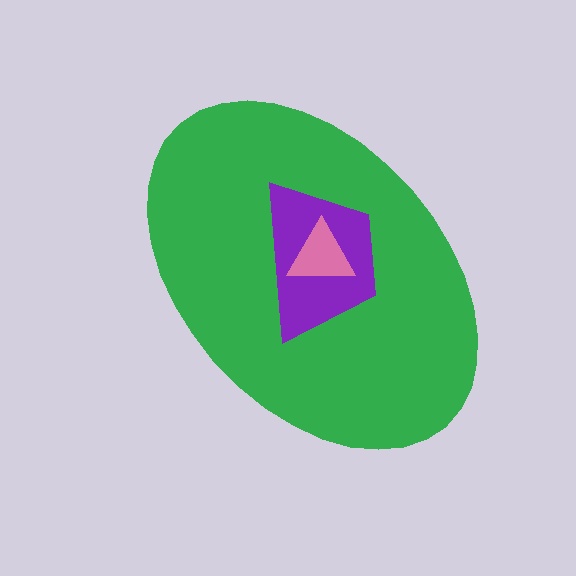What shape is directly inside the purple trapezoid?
The pink triangle.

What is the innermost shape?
The pink triangle.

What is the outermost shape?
The green ellipse.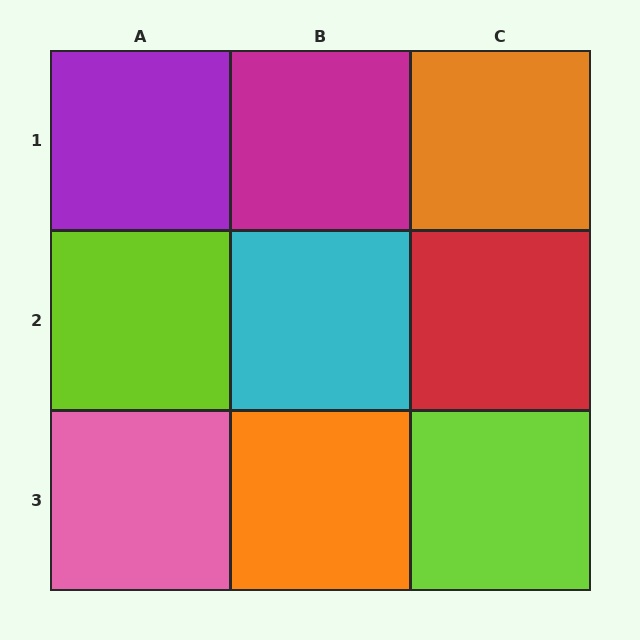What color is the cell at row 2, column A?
Lime.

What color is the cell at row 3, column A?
Pink.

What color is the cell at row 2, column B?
Cyan.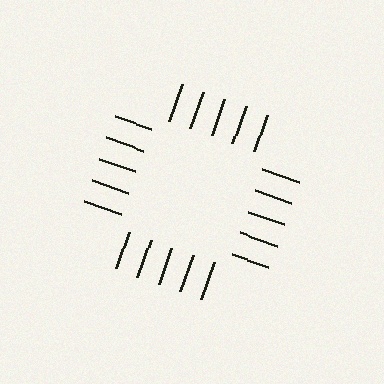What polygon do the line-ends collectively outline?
An illusory square — the line segments terminate on its edges but no continuous stroke is drawn.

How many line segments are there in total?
20 — 5 along each of the 4 edges.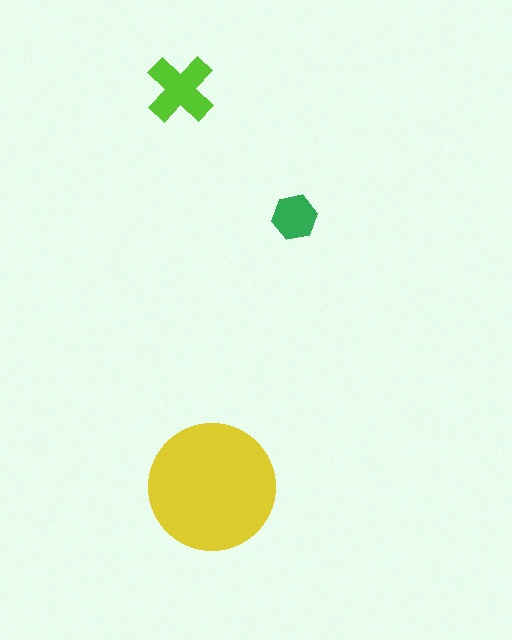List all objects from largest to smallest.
The yellow circle, the lime cross, the green hexagon.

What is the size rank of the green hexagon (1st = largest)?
3rd.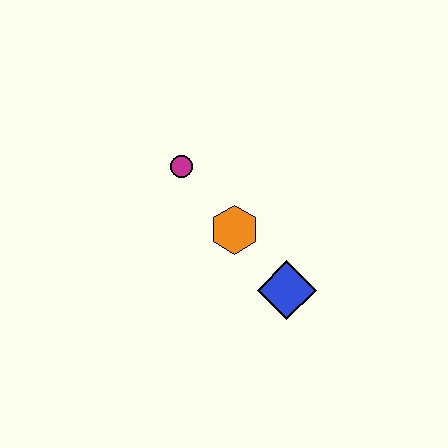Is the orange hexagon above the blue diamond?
Yes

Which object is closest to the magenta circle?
The orange hexagon is closest to the magenta circle.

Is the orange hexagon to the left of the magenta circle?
No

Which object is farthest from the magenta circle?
The blue diamond is farthest from the magenta circle.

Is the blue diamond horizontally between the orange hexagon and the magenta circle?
No